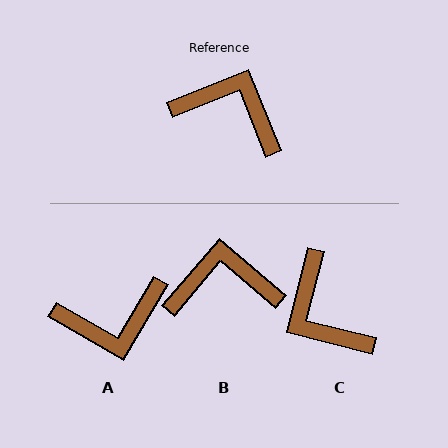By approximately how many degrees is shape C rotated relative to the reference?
Approximately 144 degrees counter-clockwise.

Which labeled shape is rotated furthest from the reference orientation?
C, about 144 degrees away.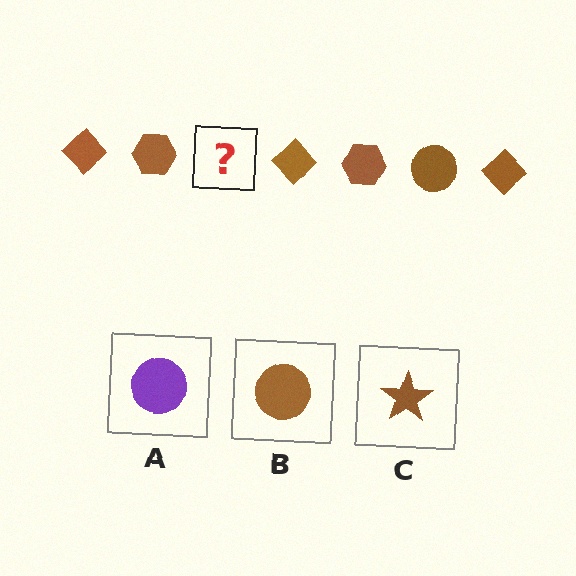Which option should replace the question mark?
Option B.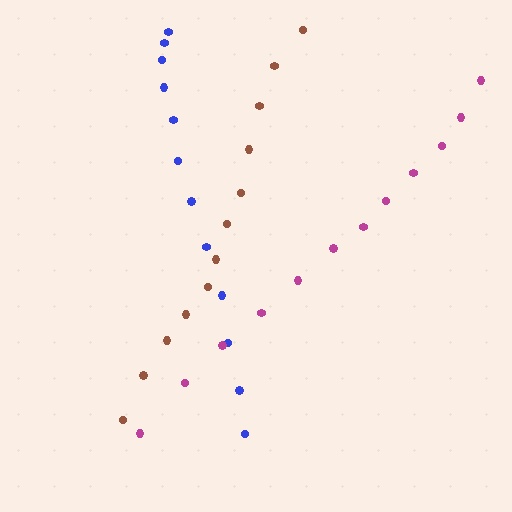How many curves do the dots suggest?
There are 3 distinct paths.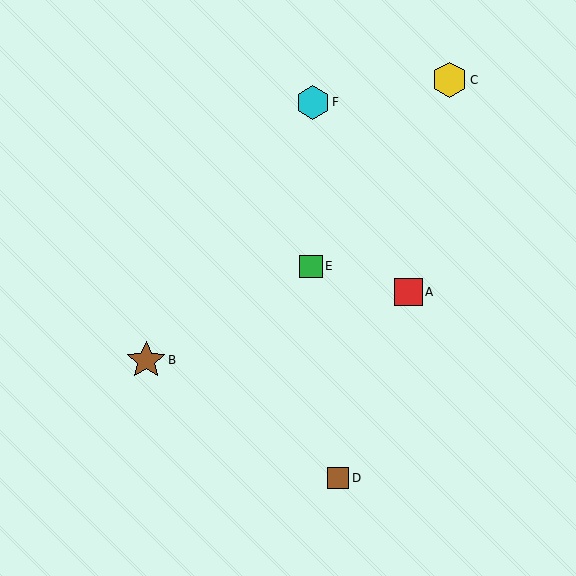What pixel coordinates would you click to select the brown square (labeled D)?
Click at (338, 478) to select the brown square D.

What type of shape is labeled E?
Shape E is a green square.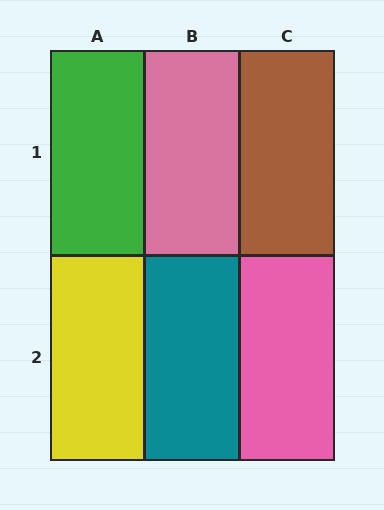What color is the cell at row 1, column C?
Brown.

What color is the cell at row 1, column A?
Green.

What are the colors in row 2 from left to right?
Yellow, teal, pink.